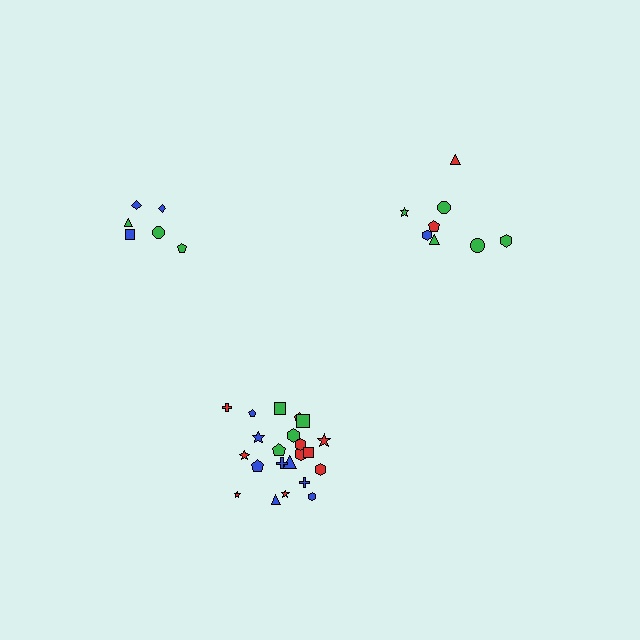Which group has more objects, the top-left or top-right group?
The top-right group.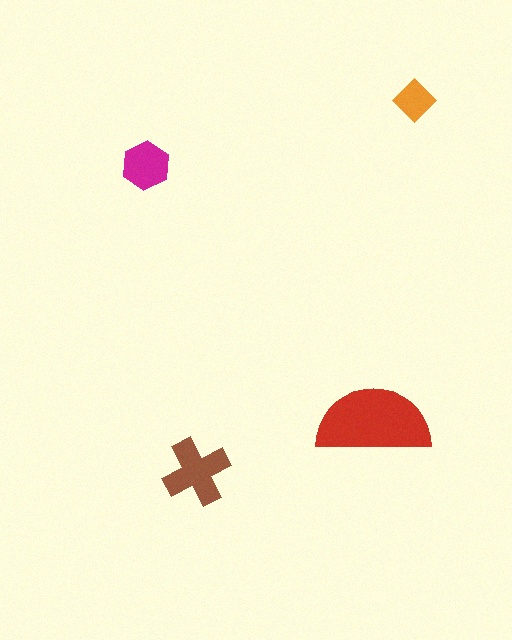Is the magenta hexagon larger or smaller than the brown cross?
Smaller.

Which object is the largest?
The red semicircle.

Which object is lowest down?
The brown cross is bottommost.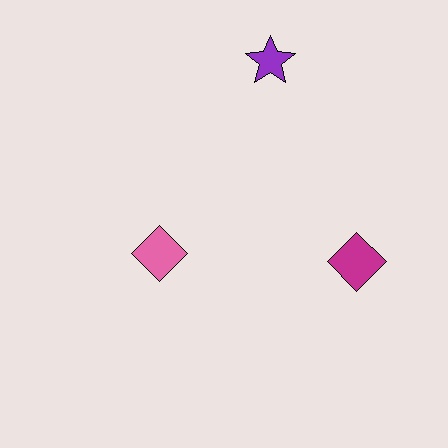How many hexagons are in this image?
There are no hexagons.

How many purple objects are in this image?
There is 1 purple object.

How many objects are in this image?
There are 3 objects.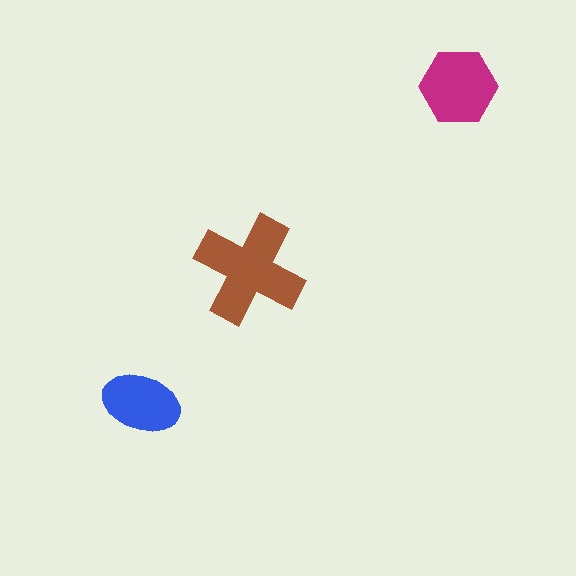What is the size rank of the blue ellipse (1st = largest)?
3rd.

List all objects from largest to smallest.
The brown cross, the magenta hexagon, the blue ellipse.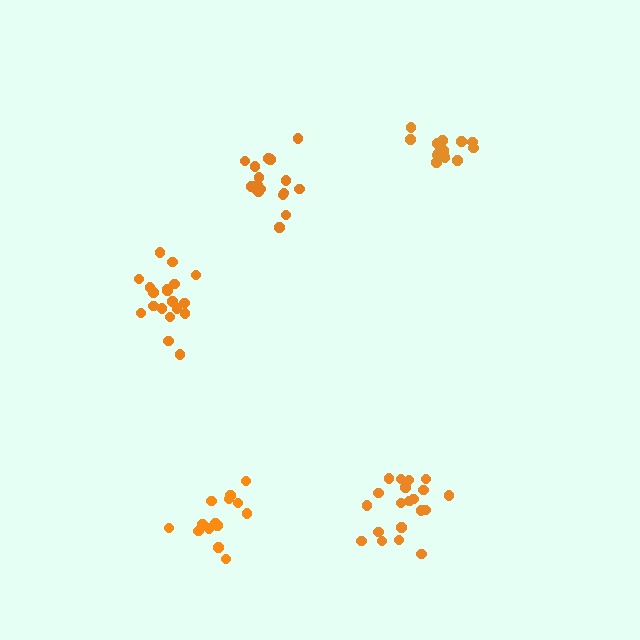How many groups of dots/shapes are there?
There are 5 groups.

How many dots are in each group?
Group 1: 14 dots, Group 2: 14 dots, Group 3: 20 dots, Group 4: 18 dots, Group 5: 19 dots (85 total).